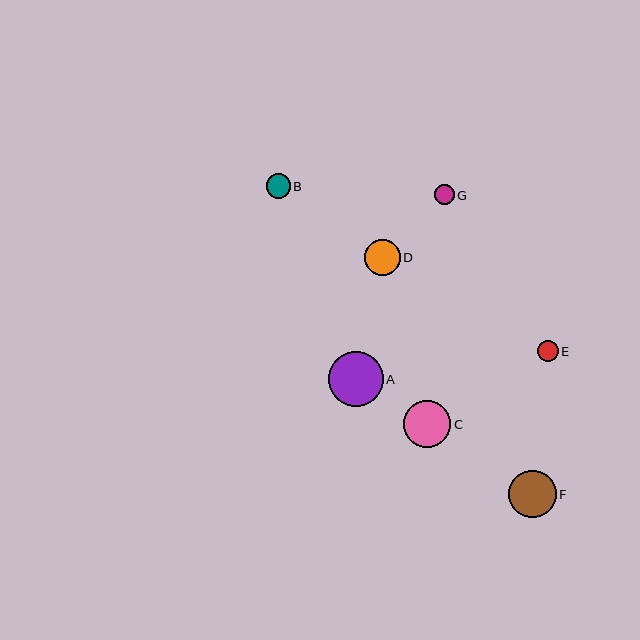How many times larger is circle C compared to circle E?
Circle C is approximately 2.3 times the size of circle E.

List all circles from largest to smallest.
From largest to smallest: A, F, C, D, B, E, G.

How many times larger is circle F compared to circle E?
Circle F is approximately 2.3 times the size of circle E.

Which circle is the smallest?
Circle G is the smallest with a size of approximately 20 pixels.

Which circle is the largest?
Circle A is the largest with a size of approximately 55 pixels.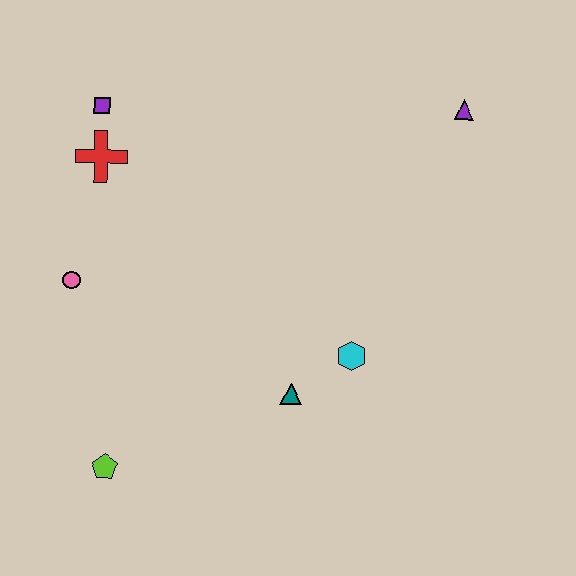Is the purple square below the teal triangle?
No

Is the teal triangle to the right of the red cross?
Yes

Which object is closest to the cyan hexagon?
The teal triangle is closest to the cyan hexagon.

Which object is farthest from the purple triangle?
The lime pentagon is farthest from the purple triangle.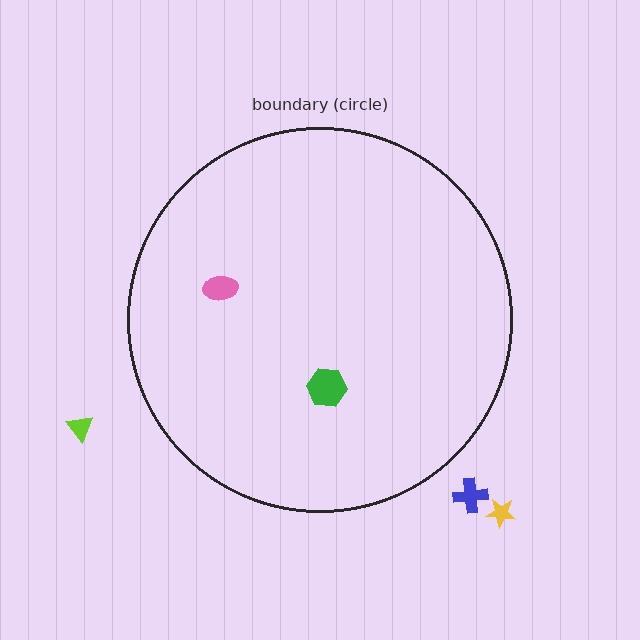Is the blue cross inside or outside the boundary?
Outside.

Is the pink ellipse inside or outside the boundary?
Inside.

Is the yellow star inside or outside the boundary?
Outside.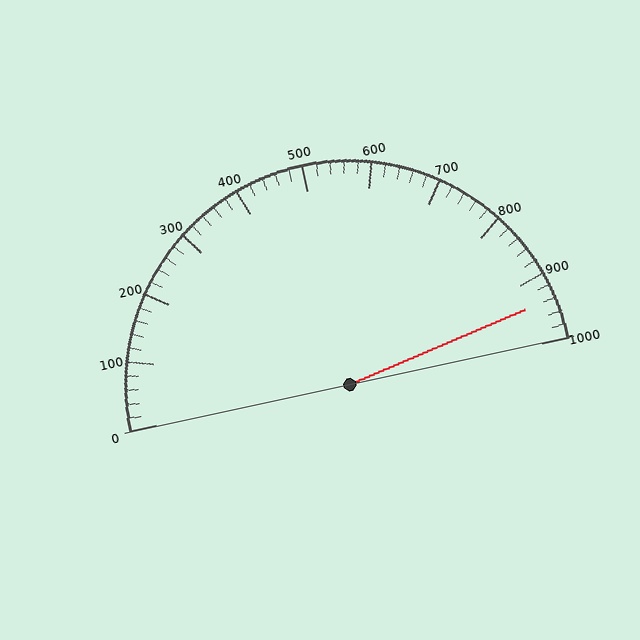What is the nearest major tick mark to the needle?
The nearest major tick mark is 900.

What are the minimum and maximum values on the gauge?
The gauge ranges from 0 to 1000.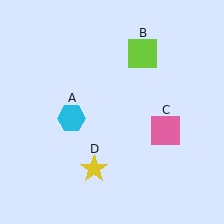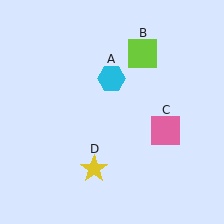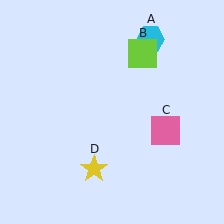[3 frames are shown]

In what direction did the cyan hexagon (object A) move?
The cyan hexagon (object A) moved up and to the right.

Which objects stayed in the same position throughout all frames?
Lime square (object B) and pink square (object C) and yellow star (object D) remained stationary.